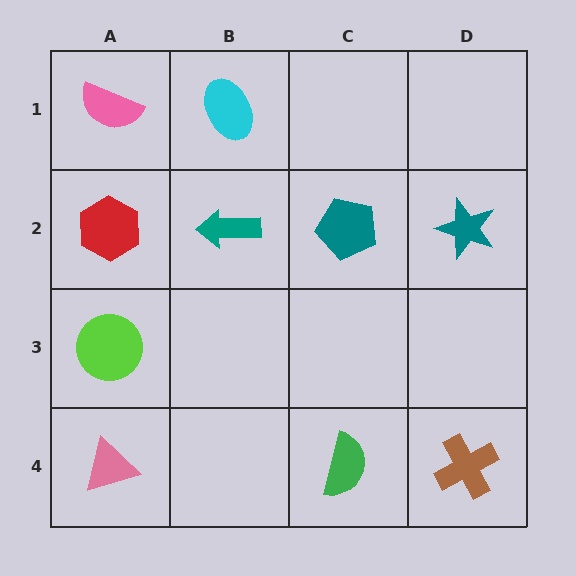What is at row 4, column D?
A brown cross.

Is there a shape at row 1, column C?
No, that cell is empty.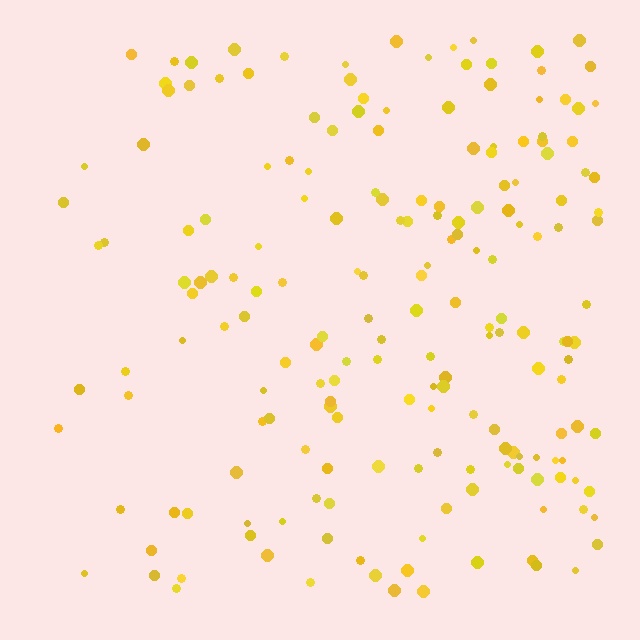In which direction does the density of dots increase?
From left to right, with the right side densest.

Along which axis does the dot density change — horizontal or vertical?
Horizontal.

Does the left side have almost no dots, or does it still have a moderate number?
Still a moderate number, just noticeably fewer than the right.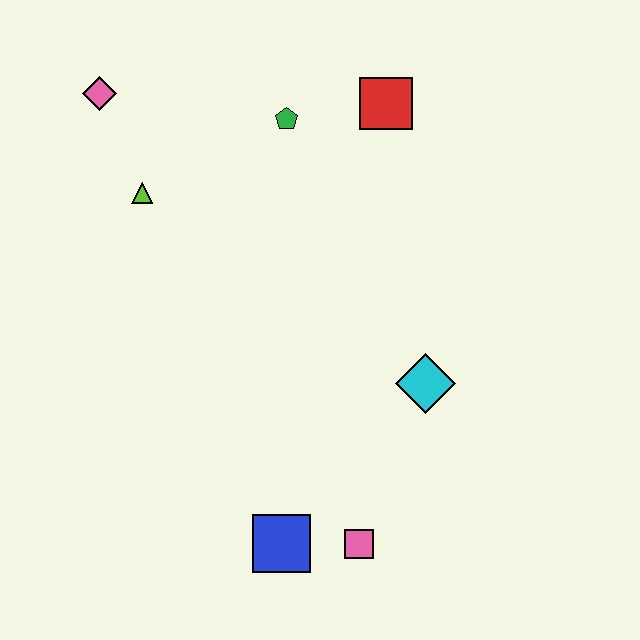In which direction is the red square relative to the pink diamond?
The red square is to the right of the pink diamond.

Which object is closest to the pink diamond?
The lime triangle is closest to the pink diamond.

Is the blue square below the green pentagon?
Yes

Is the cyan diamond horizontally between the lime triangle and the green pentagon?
No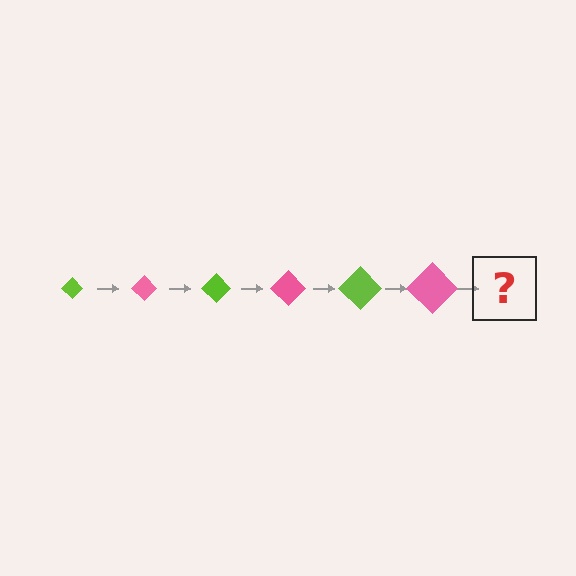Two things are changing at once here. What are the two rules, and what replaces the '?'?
The two rules are that the diamond grows larger each step and the color cycles through lime and pink. The '?' should be a lime diamond, larger than the previous one.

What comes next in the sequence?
The next element should be a lime diamond, larger than the previous one.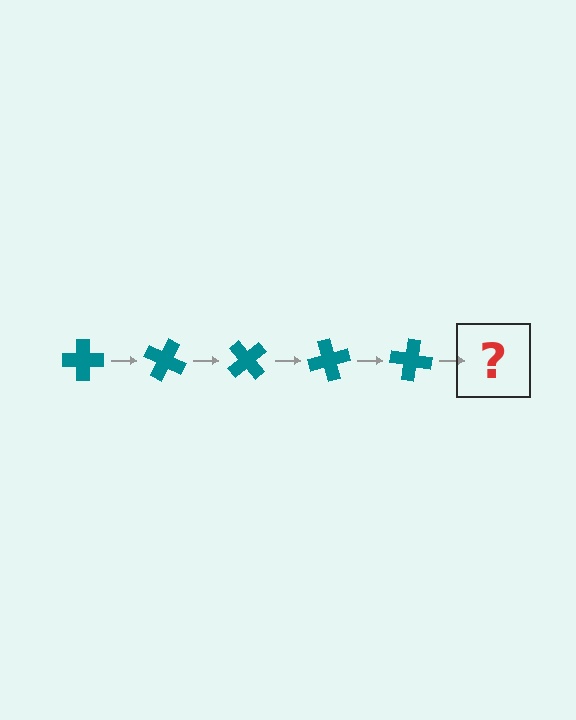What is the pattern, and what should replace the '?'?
The pattern is that the cross rotates 25 degrees each step. The '?' should be a teal cross rotated 125 degrees.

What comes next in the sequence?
The next element should be a teal cross rotated 125 degrees.